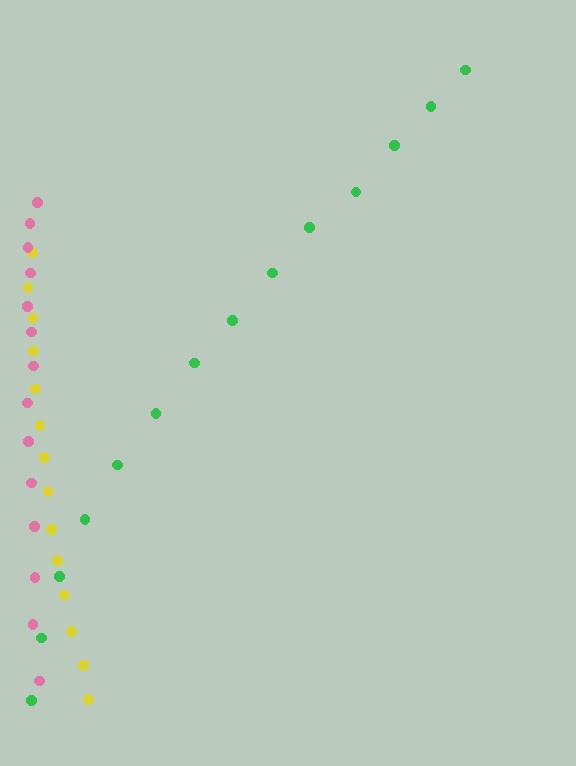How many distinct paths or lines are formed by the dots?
There are 3 distinct paths.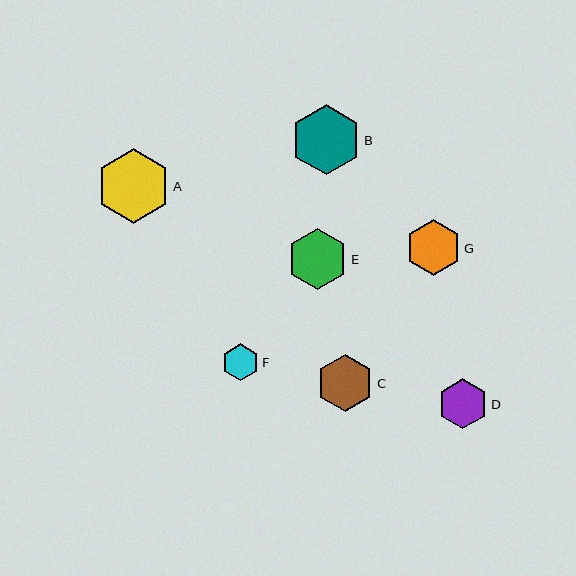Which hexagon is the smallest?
Hexagon F is the smallest with a size of approximately 37 pixels.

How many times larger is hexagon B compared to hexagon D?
Hexagon B is approximately 1.4 times the size of hexagon D.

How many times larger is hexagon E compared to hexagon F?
Hexagon E is approximately 1.6 times the size of hexagon F.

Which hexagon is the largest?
Hexagon A is the largest with a size of approximately 74 pixels.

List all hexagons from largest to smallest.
From largest to smallest: A, B, E, C, G, D, F.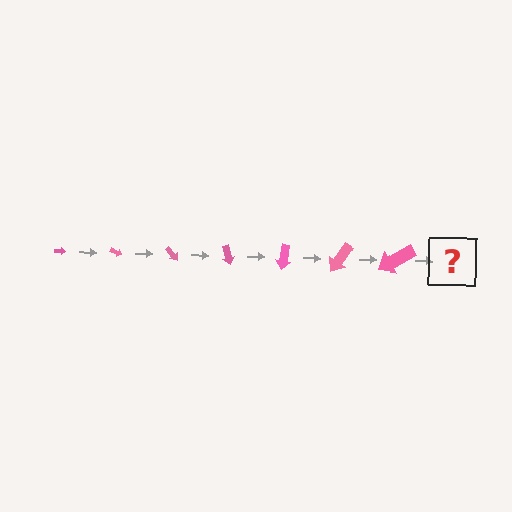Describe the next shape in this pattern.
It should be an arrow, larger than the previous one and rotated 175 degrees from the start.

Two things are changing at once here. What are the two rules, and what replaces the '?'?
The two rules are that the arrow grows larger each step and it rotates 25 degrees each step. The '?' should be an arrow, larger than the previous one and rotated 175 degrees from the start.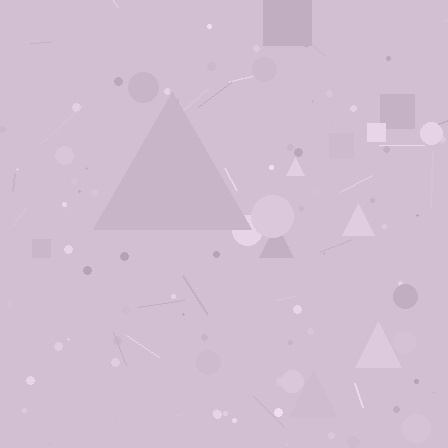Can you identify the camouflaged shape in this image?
The camouflaged shape is a triangle.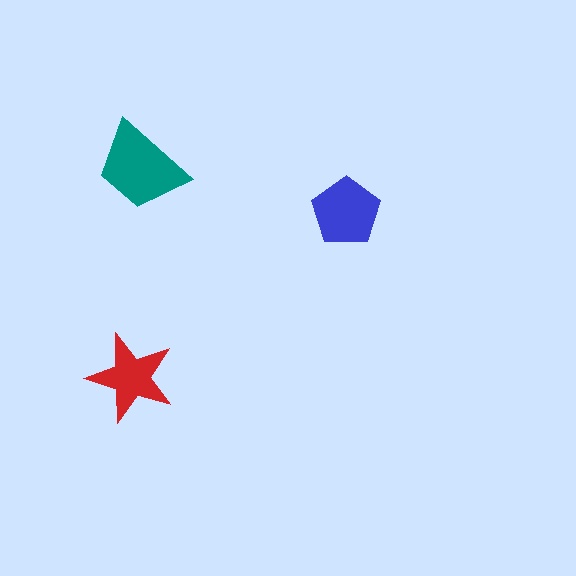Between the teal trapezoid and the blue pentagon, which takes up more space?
The teal trapezoid.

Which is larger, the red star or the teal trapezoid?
The teal trapezoid.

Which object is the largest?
The teal trapezoid.